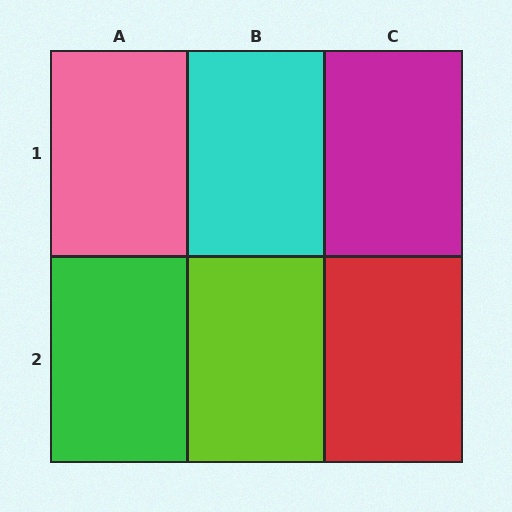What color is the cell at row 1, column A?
Pink.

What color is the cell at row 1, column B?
Cyan.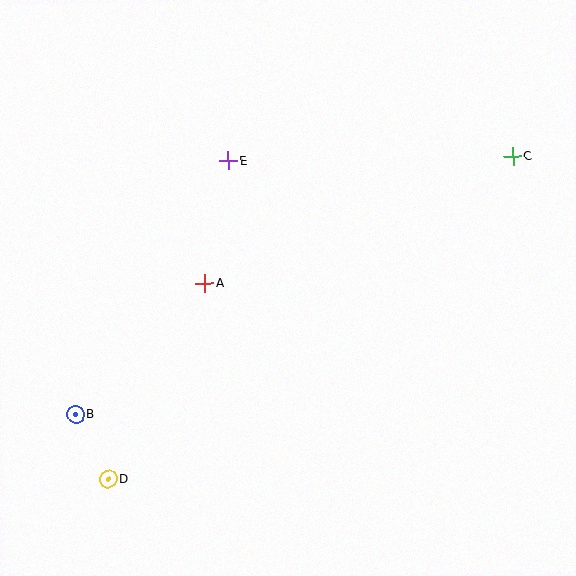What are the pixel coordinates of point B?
Point B is at (76, 415).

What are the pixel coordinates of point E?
Point E is at (228, 161).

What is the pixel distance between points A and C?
The distance between A and C is 333 pixels.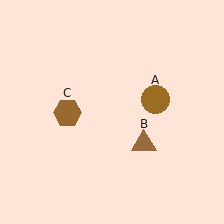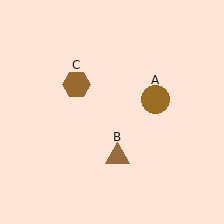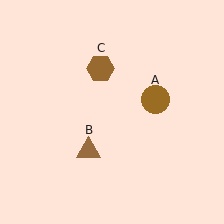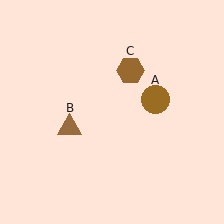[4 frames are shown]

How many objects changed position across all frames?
2 objects changed position: brown triangle (object B), brown hexagon (object C).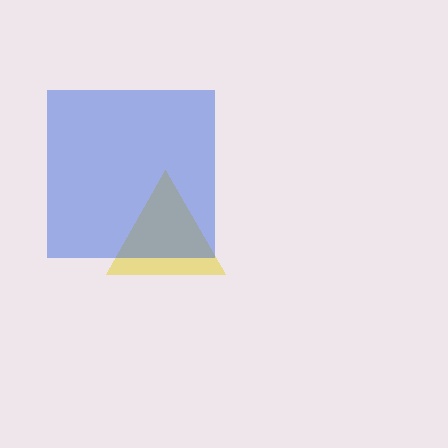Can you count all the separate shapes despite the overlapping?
Yes, there are 2 separate shapes.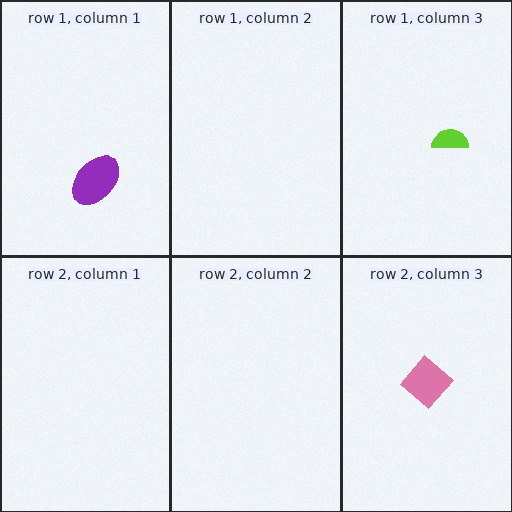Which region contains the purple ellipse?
The row 1, column 1 region.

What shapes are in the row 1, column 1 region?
The purple ellipse.